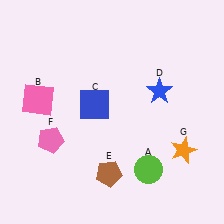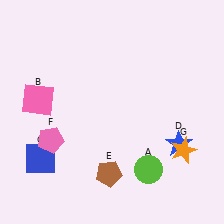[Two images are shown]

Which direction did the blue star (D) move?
The blue star (D) moved down.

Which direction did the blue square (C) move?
The blue square (C) moved left.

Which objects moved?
The objects that moved are: the blue square (C), the blue star (D).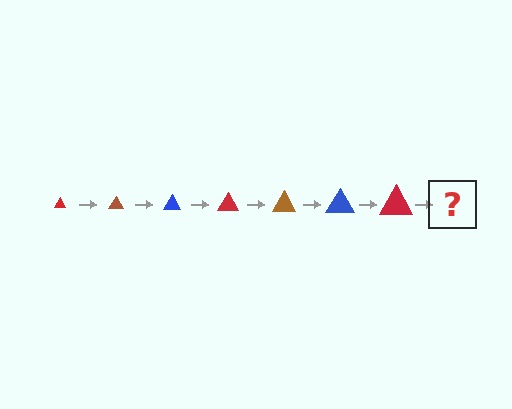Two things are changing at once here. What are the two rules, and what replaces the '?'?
The two rules are that the triangle grows larger each step and the color cycles through red, brown, and blue. The '?' should be a brown triangle, larger than the previous one.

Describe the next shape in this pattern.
It should be a brown triangle, larger than the previous one.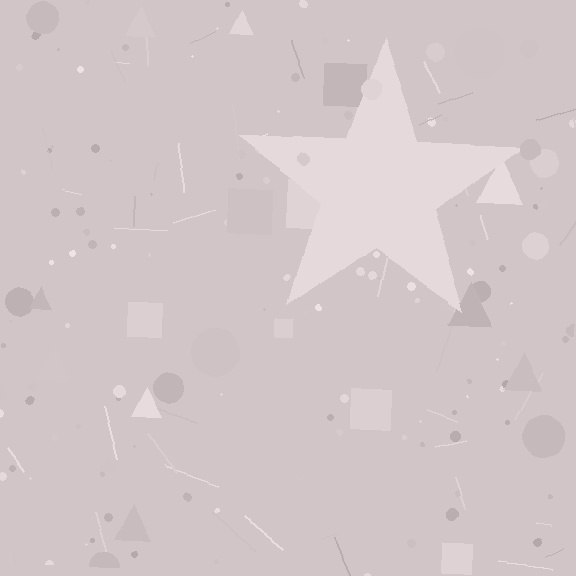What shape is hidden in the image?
A star is hidden in the image.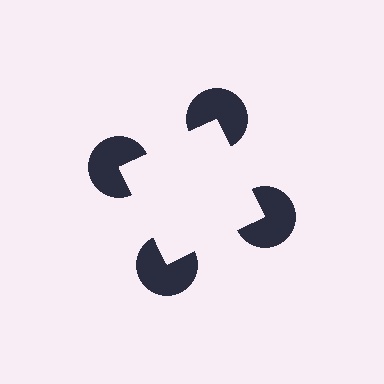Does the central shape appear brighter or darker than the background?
It typically appears slightly brighter than the background, even though no actual brightness change is drawn.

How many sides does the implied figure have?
4 sides.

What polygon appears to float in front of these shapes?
An illusory square — its edges are inferred from the aligned wedge cuts in the pac-man discs, not physically drawn.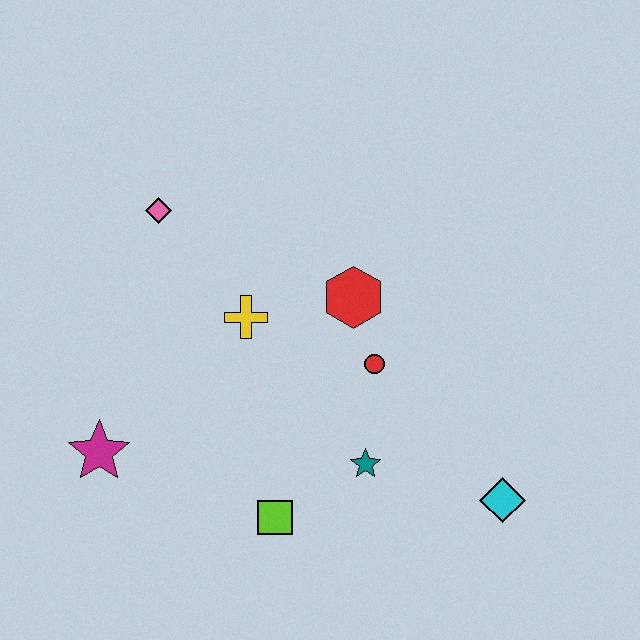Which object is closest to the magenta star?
The lime square is closest to the magenta star.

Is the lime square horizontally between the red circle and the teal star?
No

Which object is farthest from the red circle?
The magenta star is farthest from the red circle.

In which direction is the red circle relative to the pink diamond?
The red circle is to the right of the pink diamond.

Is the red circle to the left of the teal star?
No